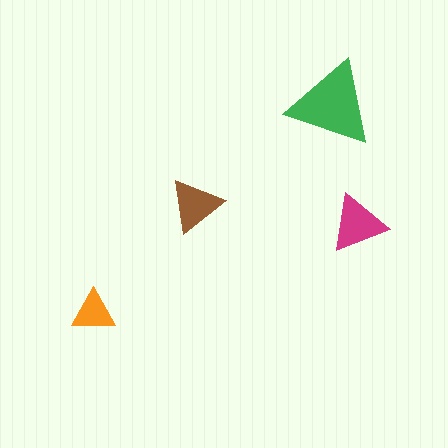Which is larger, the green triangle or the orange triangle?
The green one.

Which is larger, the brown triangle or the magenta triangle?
The magenta one.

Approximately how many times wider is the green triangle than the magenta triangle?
About 1.5 times wider.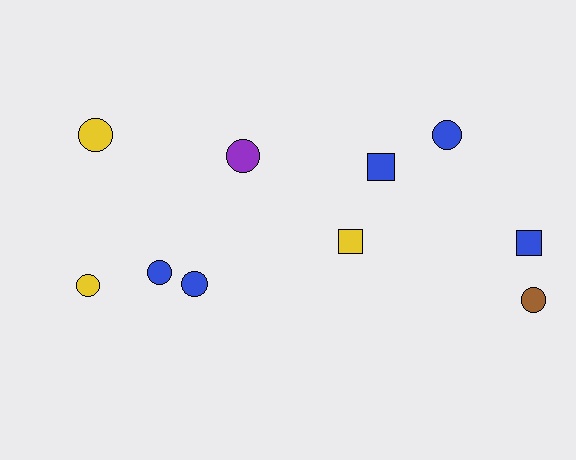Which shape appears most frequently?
Circle, with 7 objects.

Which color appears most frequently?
Blue, with 5 objects.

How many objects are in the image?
There are 10 objects.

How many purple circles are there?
There is 1 purple circle.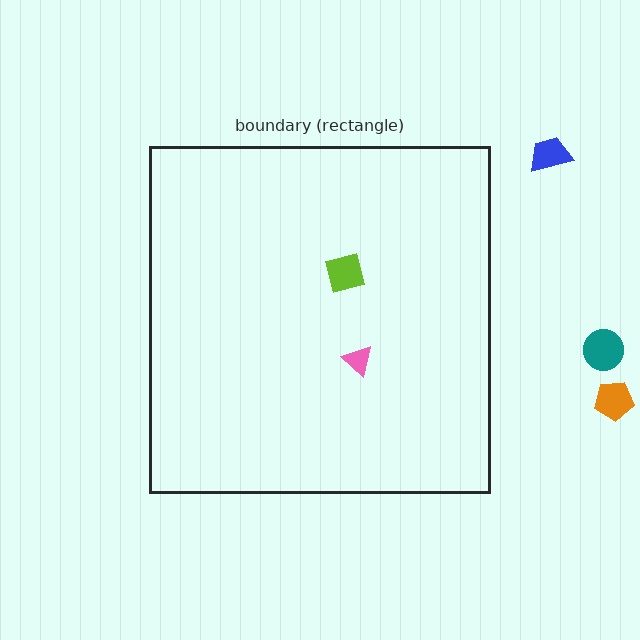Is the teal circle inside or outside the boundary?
Outside.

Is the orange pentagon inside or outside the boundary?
Outside.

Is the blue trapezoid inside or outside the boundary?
Outside.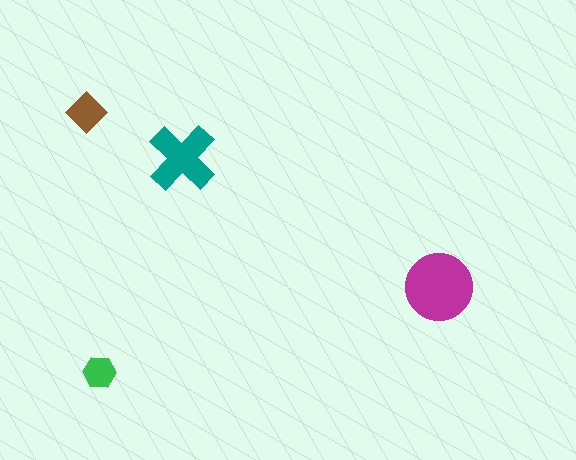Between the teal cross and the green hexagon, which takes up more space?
The teal cross.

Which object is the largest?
The magenta circle.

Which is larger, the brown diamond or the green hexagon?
The brown diamond.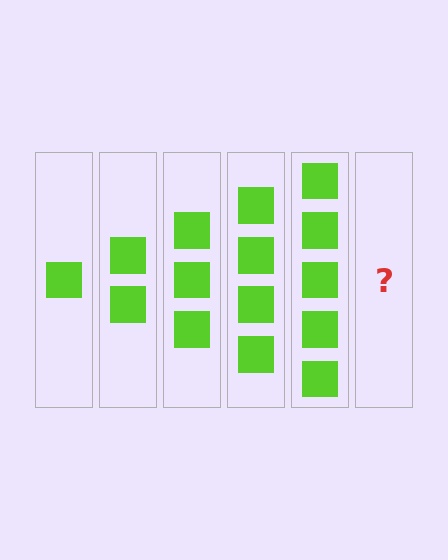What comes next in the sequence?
The next element should be 6 squares.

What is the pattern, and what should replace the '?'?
The pattern is that each step adds one more square. The '?' should be 6 squares.